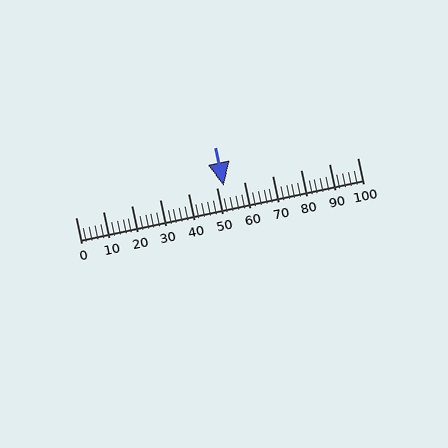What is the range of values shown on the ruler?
The ruler shows values from 0 to 100.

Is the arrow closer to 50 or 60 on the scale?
The arrow is closer to 50.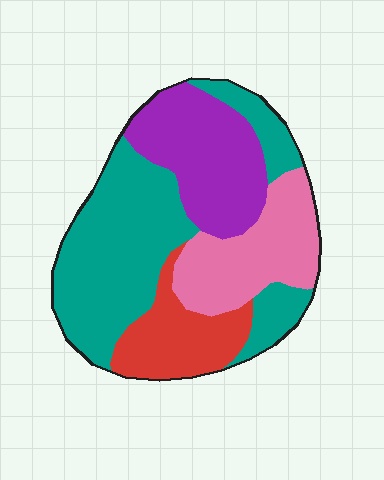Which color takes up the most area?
Teal, at roughly 40%.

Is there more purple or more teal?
Teal.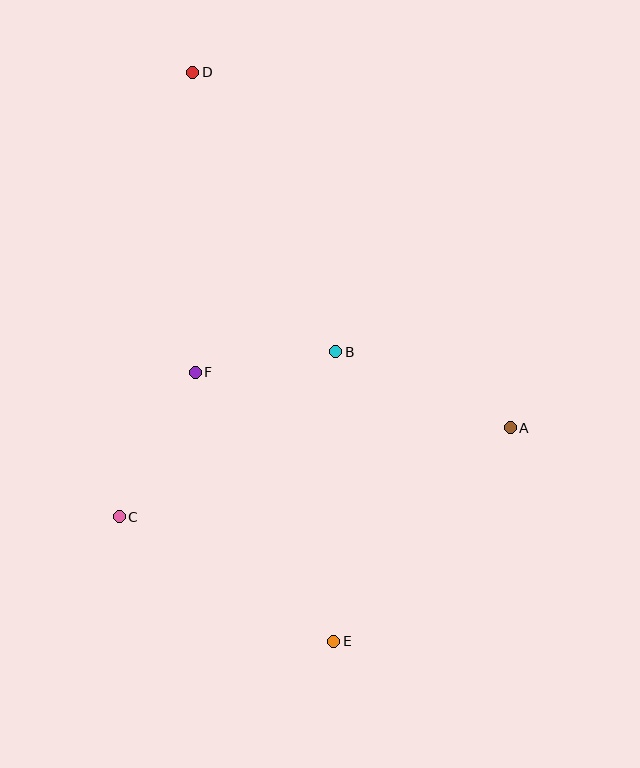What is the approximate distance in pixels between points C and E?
The distance between C and E is approximately 248 pixels.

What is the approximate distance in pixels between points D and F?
The distance between D and F is approximately 300 pixels.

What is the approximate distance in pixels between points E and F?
The distance between E and F is approximately 303 pixels.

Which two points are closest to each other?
Points B and F are closest to each other.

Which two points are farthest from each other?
Points D and E are farthest from each other.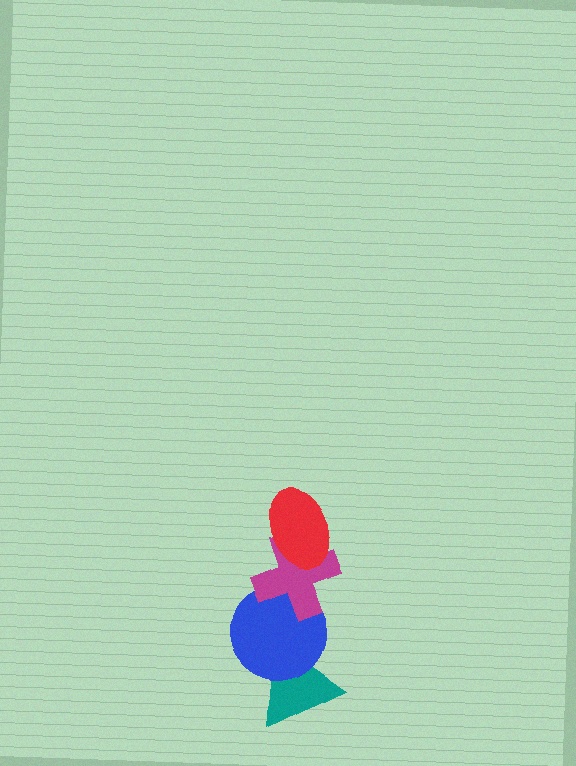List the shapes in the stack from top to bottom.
From top to bottom: the red ellipse, the magenta cross, the blue circle, the teal triangle.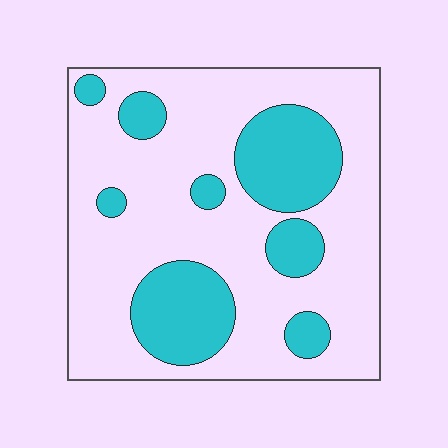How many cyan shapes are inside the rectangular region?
8.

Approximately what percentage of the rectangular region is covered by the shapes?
Approximately 30%.